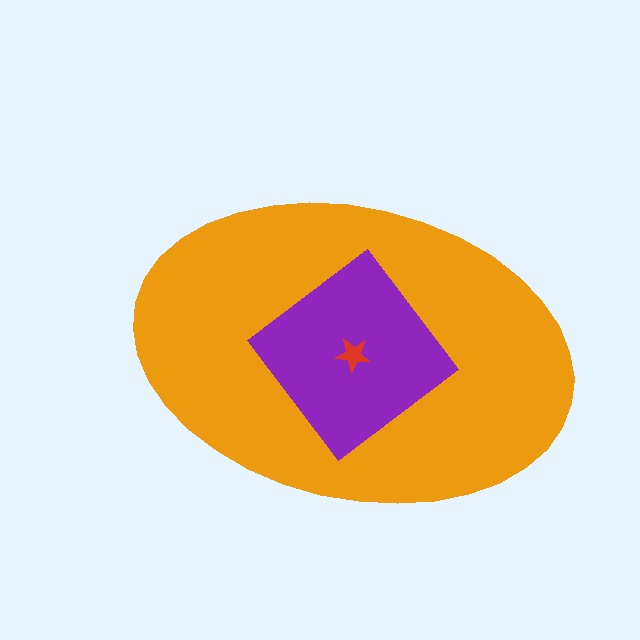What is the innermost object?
The red star.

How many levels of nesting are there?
3.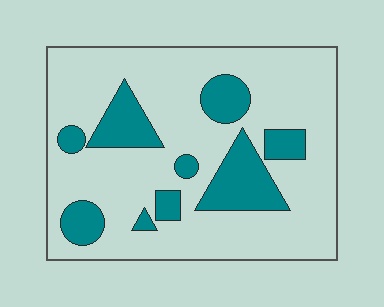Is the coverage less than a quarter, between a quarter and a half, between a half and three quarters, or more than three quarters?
Less than a quarter.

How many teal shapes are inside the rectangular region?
9.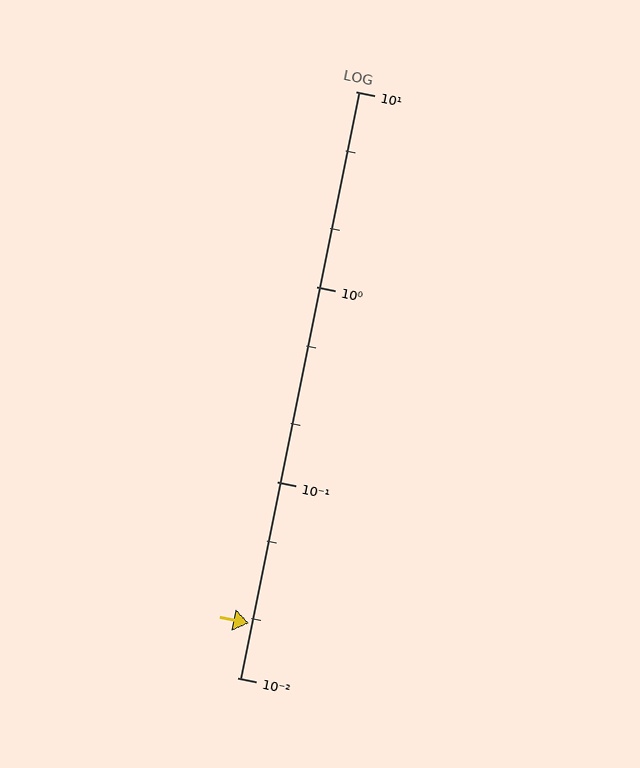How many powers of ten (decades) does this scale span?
The scale spans 3 decades, from 0.01 to 10.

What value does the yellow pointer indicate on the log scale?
The pointer indicates approximately 0.019.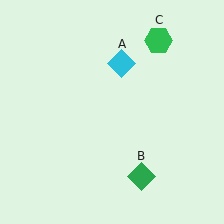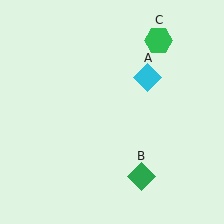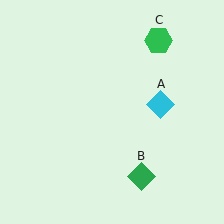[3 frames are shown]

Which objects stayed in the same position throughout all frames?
Green diamond (object B) and green hexagon (object C) remained stationary.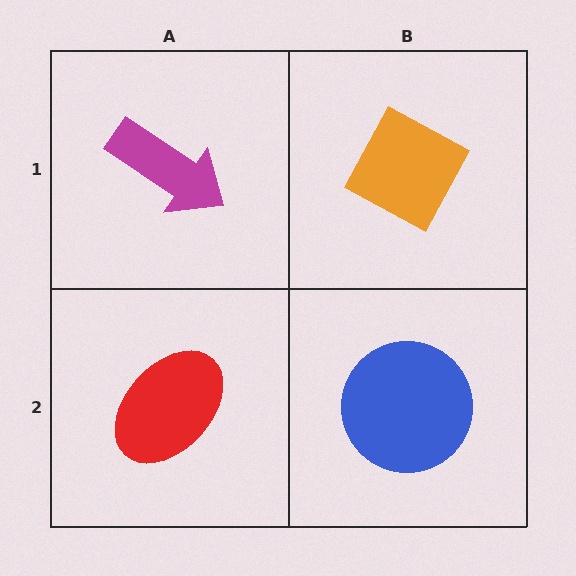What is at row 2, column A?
A red ellipse.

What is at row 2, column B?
A blue circle.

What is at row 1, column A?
A magenta arrow.